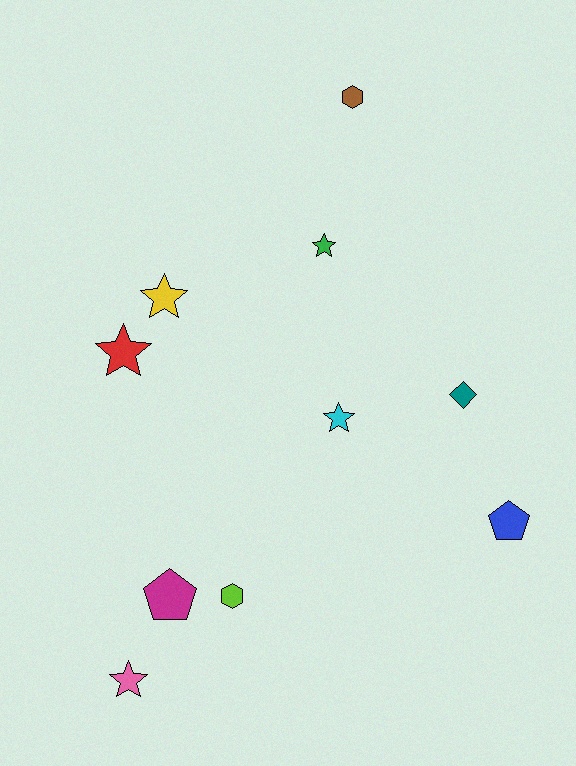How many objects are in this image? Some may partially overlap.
There are 10 objects.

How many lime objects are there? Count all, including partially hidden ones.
There is 1 lime object.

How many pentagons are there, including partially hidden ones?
There are 2 pentagons.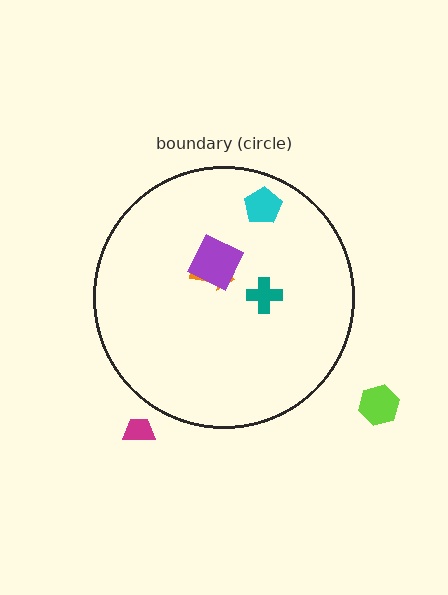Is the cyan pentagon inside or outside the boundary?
Inside.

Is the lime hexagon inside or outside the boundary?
Outside.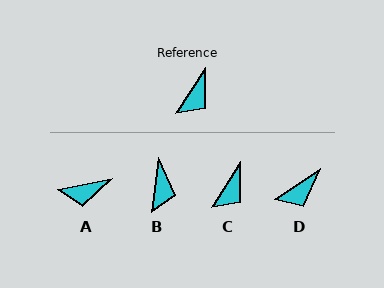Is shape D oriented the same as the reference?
No, it is off by about 24 degrees.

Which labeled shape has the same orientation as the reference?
C.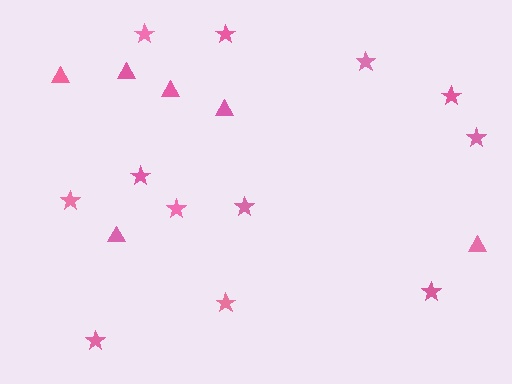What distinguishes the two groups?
There are 2 groups: one group of stars (12) and one group of triangles (6).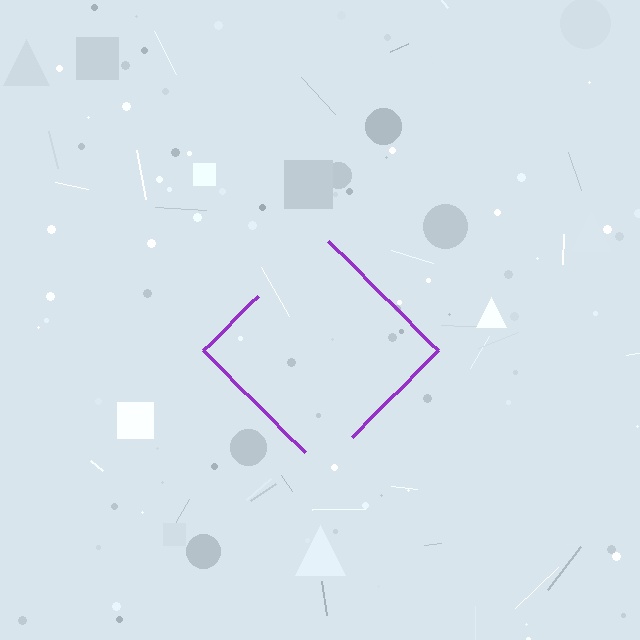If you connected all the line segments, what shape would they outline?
They would outline a diamond.